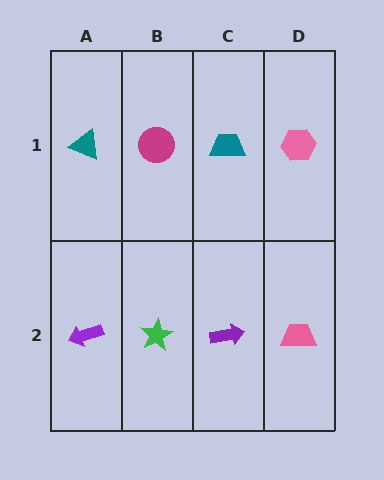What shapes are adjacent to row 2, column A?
A teal triangle (row 1, column A), a green star (row 2, column B).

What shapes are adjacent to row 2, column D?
A pink hexagon (row 1, column D), a purple arrow (row 2, column C).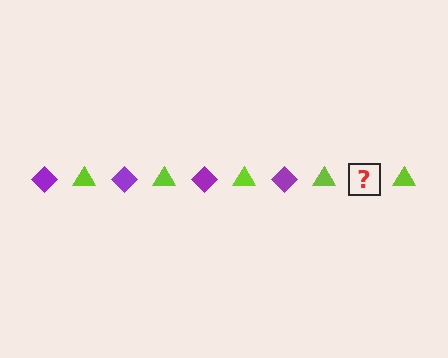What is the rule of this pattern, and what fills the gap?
The rule is that the pattern alternates between purple diamond and lime triangle. The gap should be filled with a purple diamond.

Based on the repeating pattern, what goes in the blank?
The blank should be a purple diamond.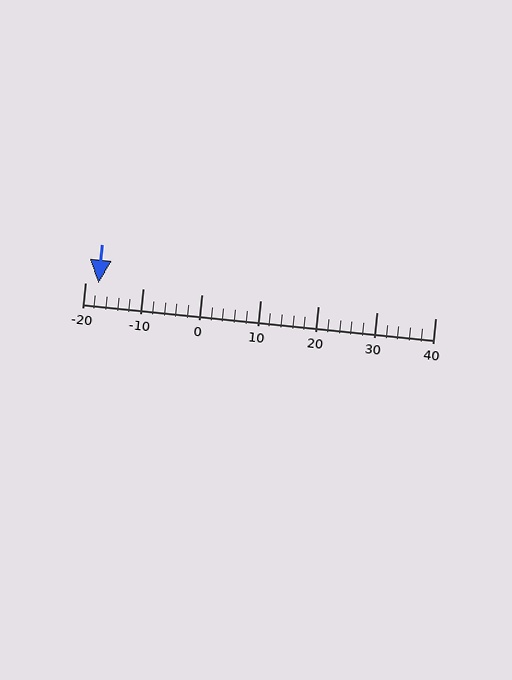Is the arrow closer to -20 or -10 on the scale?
The arrow is closer to -20.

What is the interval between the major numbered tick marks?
The major tick marks are spaced 10 units apart.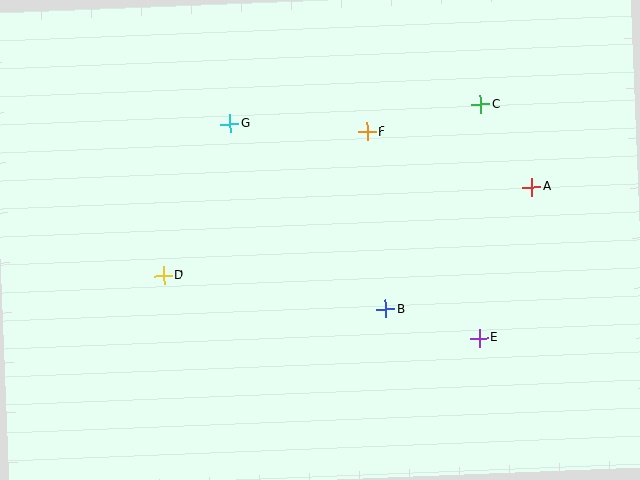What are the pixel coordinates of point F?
Point F is at (367, 132).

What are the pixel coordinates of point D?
Point D is at (163, 276).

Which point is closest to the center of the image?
Point B at (386, 309) is closest to the center.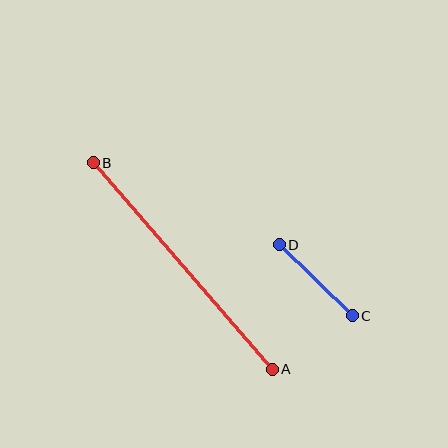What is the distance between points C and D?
The distance is approximately 102 pixels.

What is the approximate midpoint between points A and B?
The midpoint is at approximately (183, 266) pixels.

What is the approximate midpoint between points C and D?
The midpoint is at approximately (316, 280) pixels.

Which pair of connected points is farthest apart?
Points A and B are farthest apart.